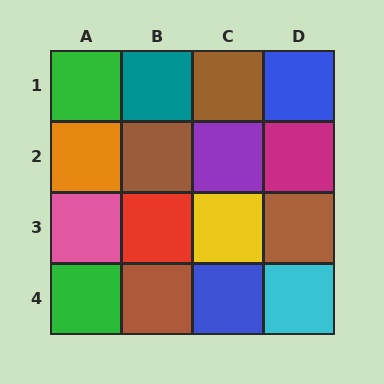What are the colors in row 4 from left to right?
Green, brown, blue, cyan.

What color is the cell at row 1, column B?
Teal.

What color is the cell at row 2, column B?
Brown.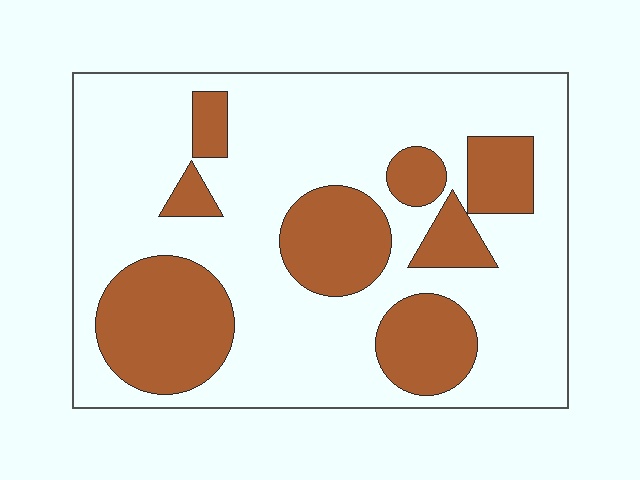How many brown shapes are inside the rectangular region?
8.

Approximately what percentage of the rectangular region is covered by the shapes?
Approximately 30%.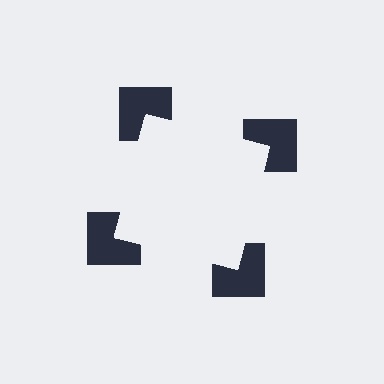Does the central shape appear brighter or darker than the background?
It typically appears slightly brighter than the background, even though no actual brightness change is drawn.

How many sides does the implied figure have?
4 sides.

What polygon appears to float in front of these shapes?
An illusory square — its edges are inferred from the aligned wedge cuts in the notched squares, not physically drawn.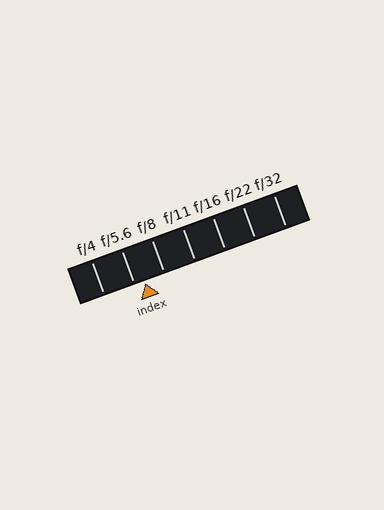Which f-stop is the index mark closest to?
The index mark is closest to f/5.6.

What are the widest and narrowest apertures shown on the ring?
The widest aperture shown is f/4 and the narrowest is f/32.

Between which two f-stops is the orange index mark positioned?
The index mark is between f/5.6 and f/8.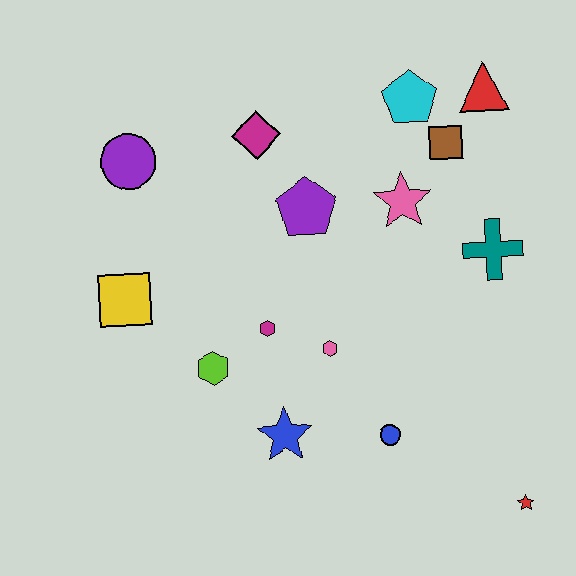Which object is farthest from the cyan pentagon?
The red star is farthest from the cyan pentagon.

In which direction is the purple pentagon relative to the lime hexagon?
The purple pentagon is above the lime hexagon.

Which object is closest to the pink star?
The brown square is closest to the pink star.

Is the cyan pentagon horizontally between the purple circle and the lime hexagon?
No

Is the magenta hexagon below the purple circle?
Yes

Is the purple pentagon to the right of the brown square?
No